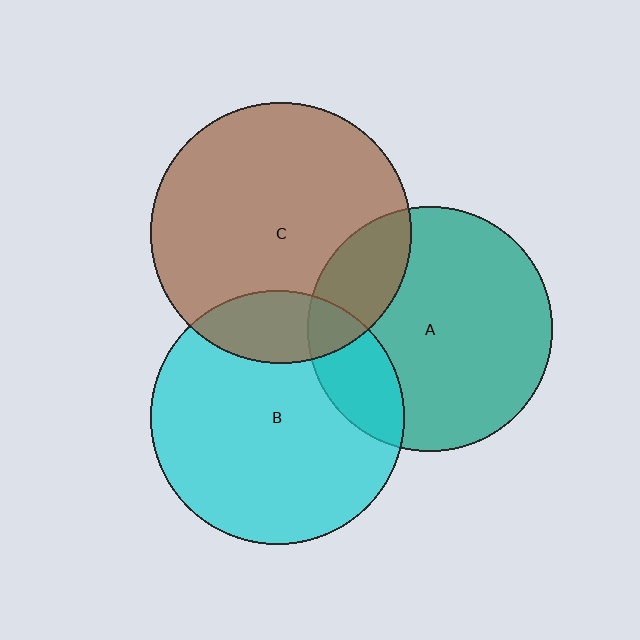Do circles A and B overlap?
Yes.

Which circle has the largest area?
Circle C (brown).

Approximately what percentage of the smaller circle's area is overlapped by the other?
Approximately 20%.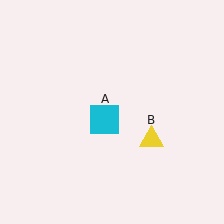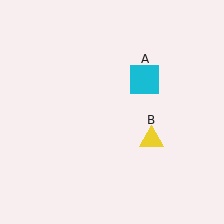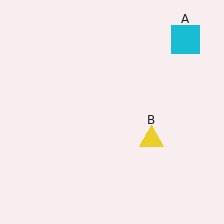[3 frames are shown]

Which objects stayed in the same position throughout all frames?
Yellow triangle (object B) remained stationary.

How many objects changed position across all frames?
1 object changed position: cyan square (object A).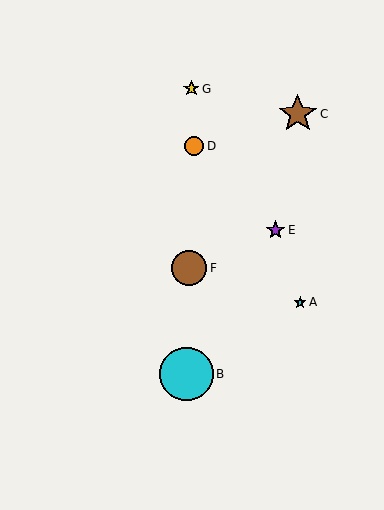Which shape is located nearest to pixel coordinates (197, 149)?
The orange circle (labeled D) at (194, 146) is nearest to that location.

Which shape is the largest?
The cyan circle (labeled B) is the largest.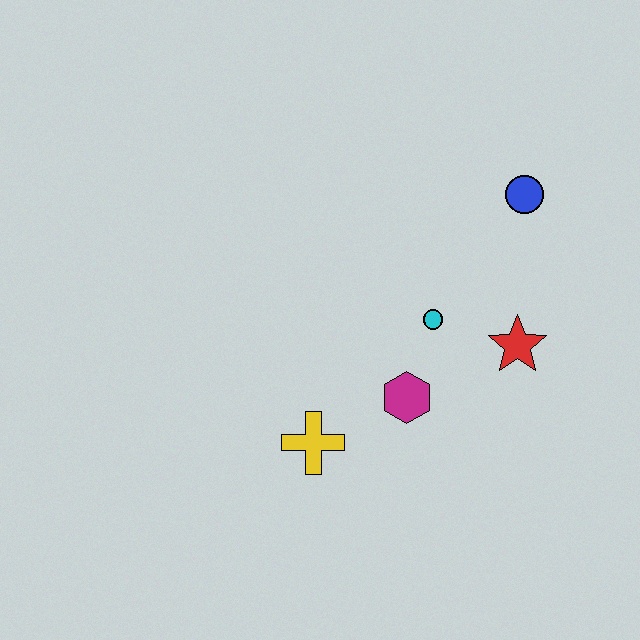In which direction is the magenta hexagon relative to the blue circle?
The magenta hexagon is below the blue circle.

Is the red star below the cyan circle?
Yes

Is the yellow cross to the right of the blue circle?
No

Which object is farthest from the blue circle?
The yellow cross is farthest from the blue circle.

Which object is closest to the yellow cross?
The magenta hexagon is closest to the yellow cross.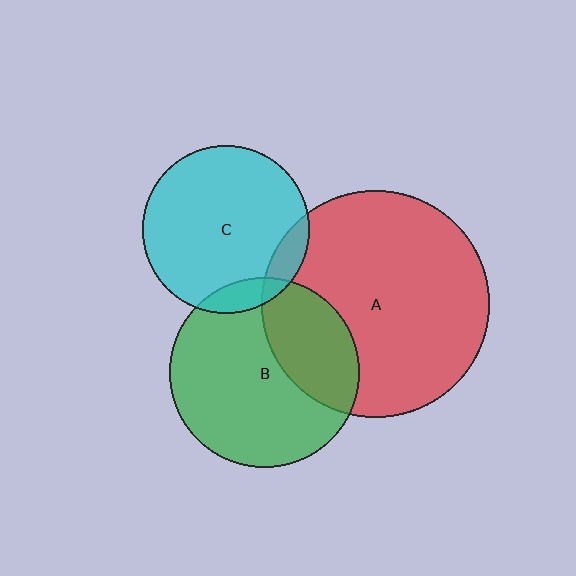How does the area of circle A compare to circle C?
Approximately 1.9 times.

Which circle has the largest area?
Circle A (red).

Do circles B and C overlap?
Yes.